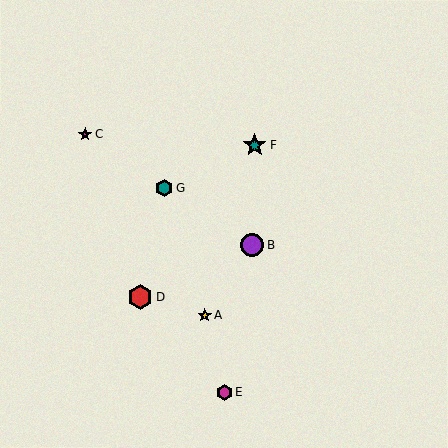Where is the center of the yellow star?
The center of the yellow star is at (204, 315).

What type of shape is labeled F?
Shape F is a teal star.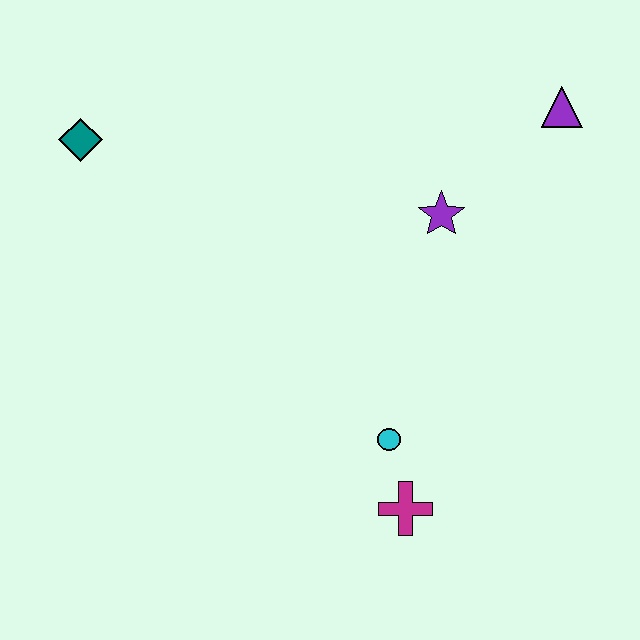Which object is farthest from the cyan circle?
The teal diamond is farthest from the cyan circle.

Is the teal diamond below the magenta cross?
No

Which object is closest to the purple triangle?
The purple star is closest to the purple triangle.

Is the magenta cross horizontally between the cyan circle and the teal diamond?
No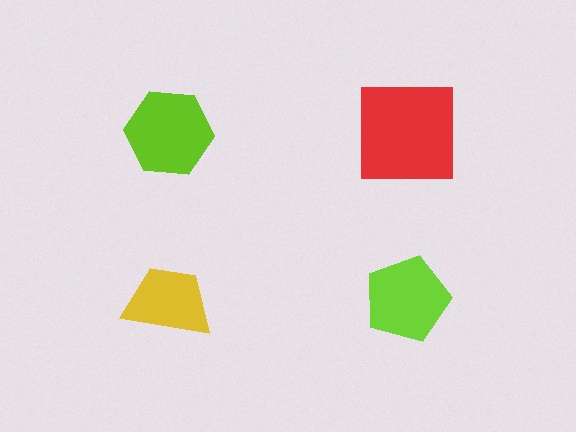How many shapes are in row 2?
2 shapes.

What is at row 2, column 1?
A yellow trapezoid.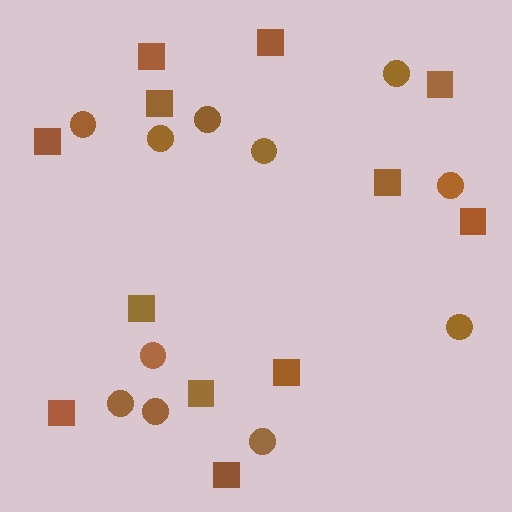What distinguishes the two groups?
There are 2 groups: one group of squares (12) and one group of circles (11).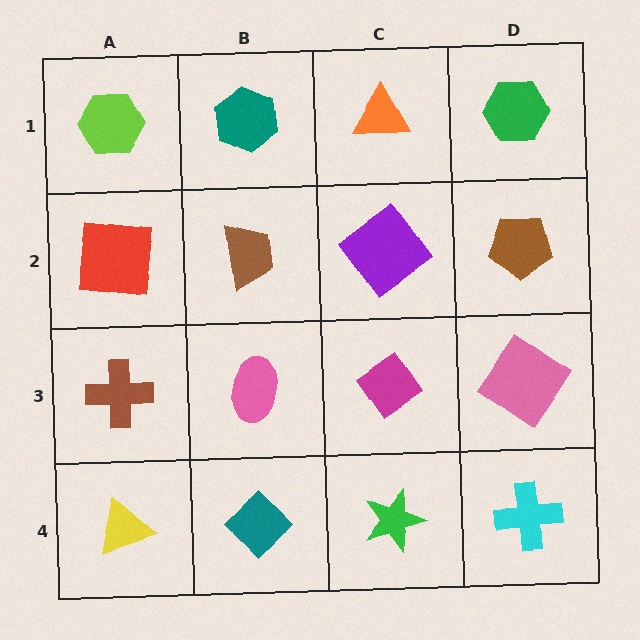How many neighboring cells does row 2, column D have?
3.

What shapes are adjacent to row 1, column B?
A brown trapezoid (row 2, column B), a lime hexagon (row 1, column A), an orange triangle (row 1, column C).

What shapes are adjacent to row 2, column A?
A lime hexagon (row 1, column A), a brown cross (row 3, column A), a brown trapezoid (row 2, column B).